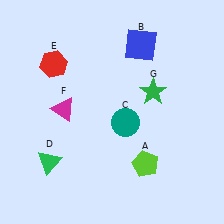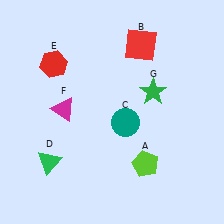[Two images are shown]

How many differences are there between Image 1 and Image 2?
There is 1 difference between the two images.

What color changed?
The square (B) changed from blue in Image 1 to red in Image 2.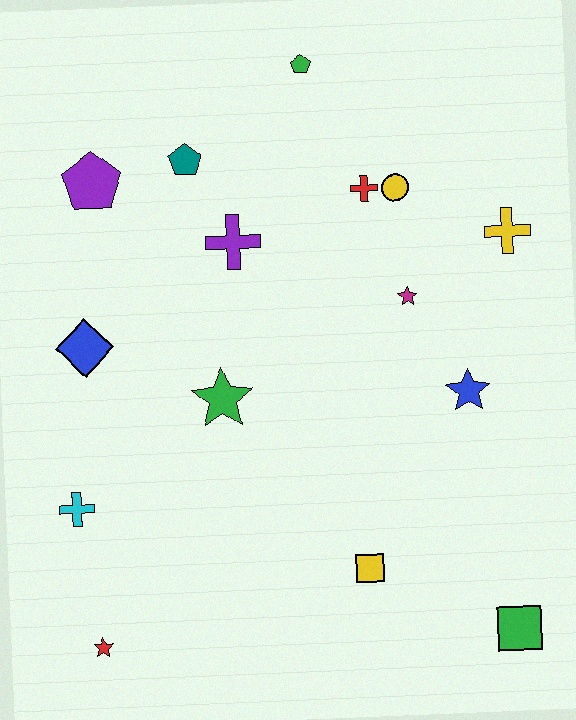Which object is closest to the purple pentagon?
The teal pentagon is closest to the purple pentagon.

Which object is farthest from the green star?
The green square is farthest from the green star.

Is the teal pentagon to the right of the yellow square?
No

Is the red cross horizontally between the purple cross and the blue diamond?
No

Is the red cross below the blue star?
No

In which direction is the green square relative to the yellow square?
The green square is to the right of the yellow square.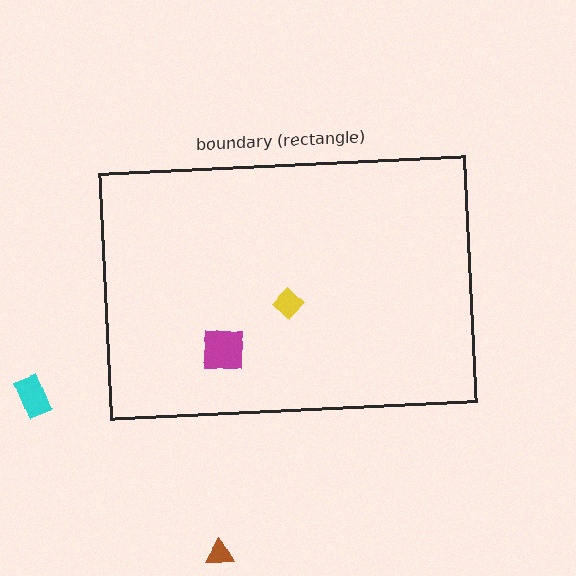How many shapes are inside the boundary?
2 inside, 2 outside.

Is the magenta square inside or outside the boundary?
Inside.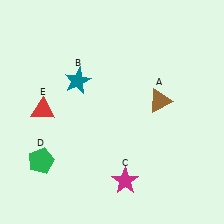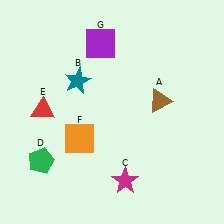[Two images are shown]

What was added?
An orange square (F), a purple square (G) were added in Image 2.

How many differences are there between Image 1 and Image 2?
There are 2 differences between the two images.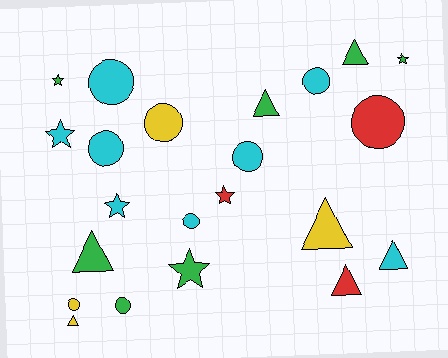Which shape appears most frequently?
Circle, with 9 objects.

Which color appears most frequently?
Cyan, with 8 objects.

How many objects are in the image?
There are 22 objects.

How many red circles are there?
There is 1 red circle.